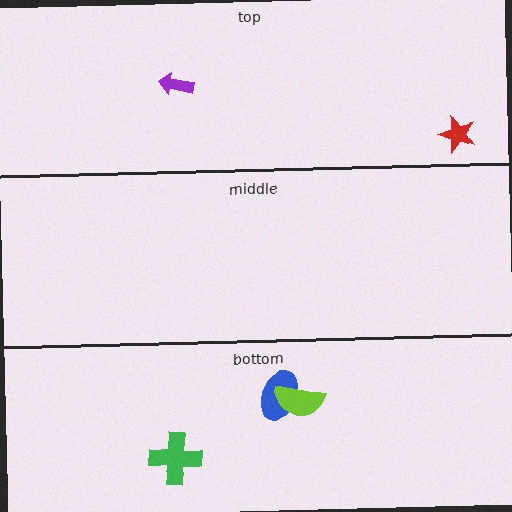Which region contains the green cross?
The bottom region.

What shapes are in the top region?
The red star, the purple arrow.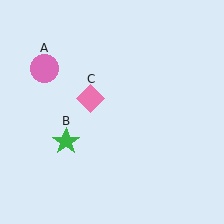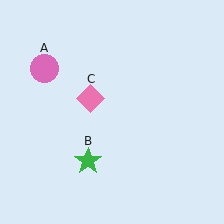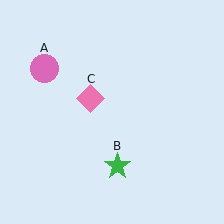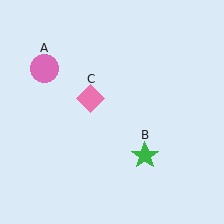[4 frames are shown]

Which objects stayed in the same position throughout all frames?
Pink circle (object A) and pink diamond (object C) remained stationary.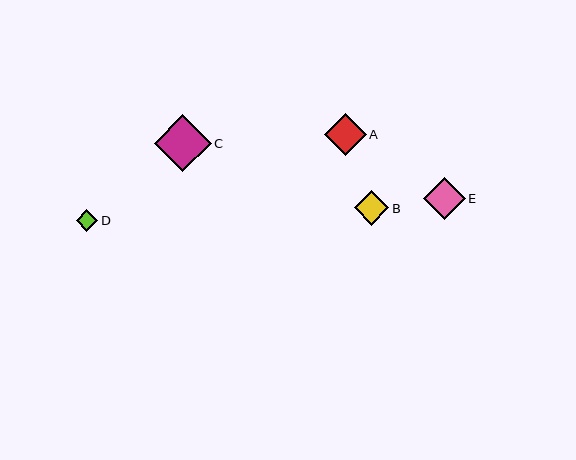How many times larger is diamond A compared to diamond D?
Diamond A is approximately 1.9 times the size of diamond D.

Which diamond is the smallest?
Diamond D is the smallest with a size of approximately 22 pixels.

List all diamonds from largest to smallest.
From largest to smallest: C, A, E, B, D.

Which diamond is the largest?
Diamond C is the largest with a size of approximately 57 pixels.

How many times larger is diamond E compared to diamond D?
Diamond E is approximately 1.9 times the size of diamond D.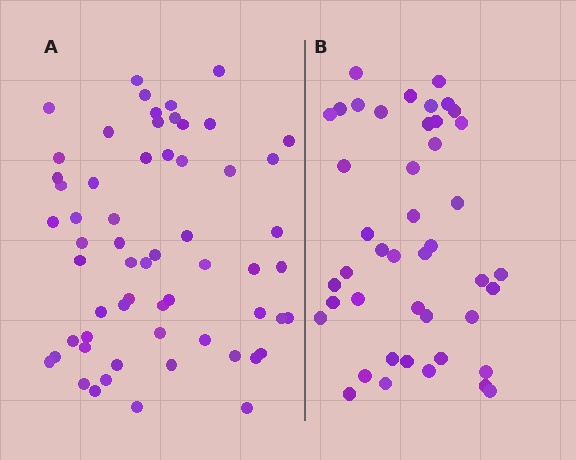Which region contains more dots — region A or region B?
Region A (the left region) has more dots.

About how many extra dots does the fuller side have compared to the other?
Region A has approximately 15 more dots than region B.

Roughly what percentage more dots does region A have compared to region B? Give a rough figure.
About 35% more.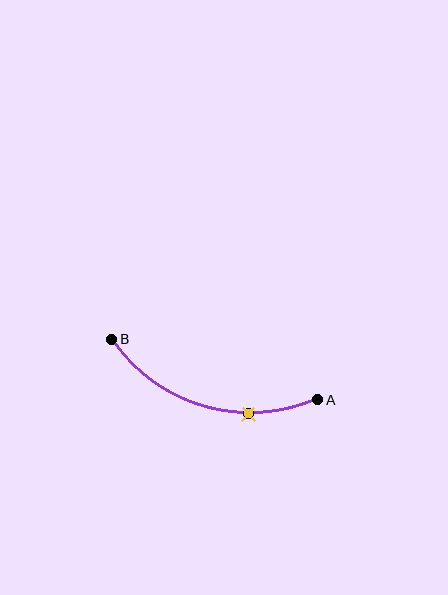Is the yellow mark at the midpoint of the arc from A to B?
No. The yellow mark lies on the arc but is closer to endpoint A. The arc midpoint would be at the point on the curve equidistant along the arc from both A and B.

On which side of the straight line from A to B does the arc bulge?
The arc bulges below the straight line connecting A and B.